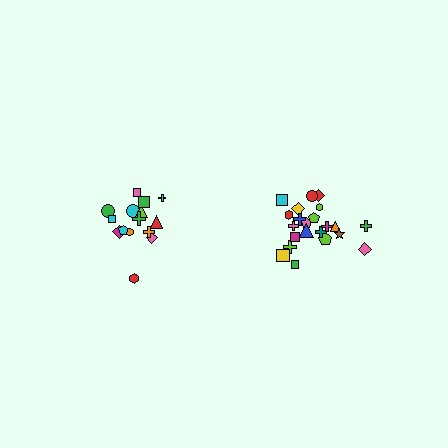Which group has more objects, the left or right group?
The right group.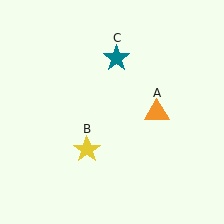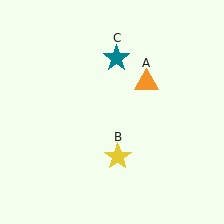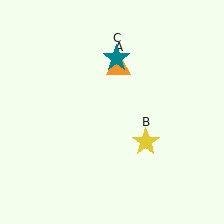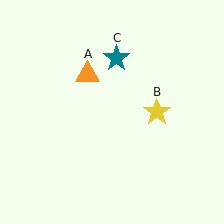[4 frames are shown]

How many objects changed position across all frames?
2 objects changed position: orange triangle (object A), yellow star (object B).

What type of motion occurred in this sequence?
The orange triangle (object A), yellow star (object B) rotated counterclockwise around the center of the scene.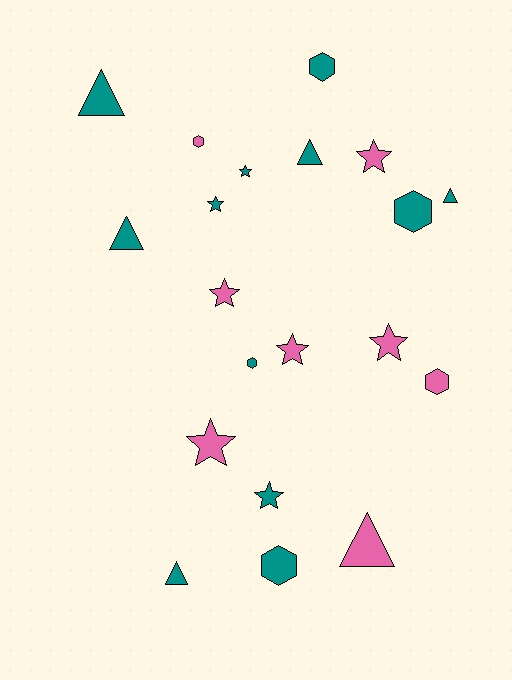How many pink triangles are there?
There is 1 pink triangle.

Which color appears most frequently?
Teal, with 12 objects.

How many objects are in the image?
There are 20 objects.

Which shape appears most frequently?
Star, with 8 objects.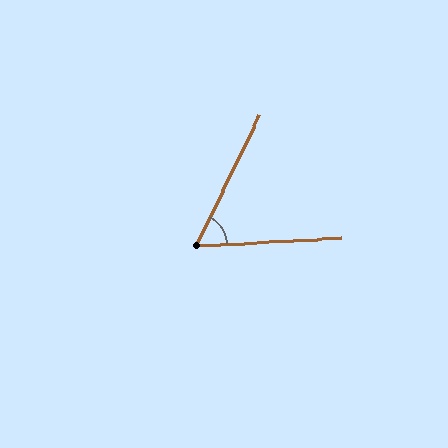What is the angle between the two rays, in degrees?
Approximately 61 degrees.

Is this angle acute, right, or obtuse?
It is acute.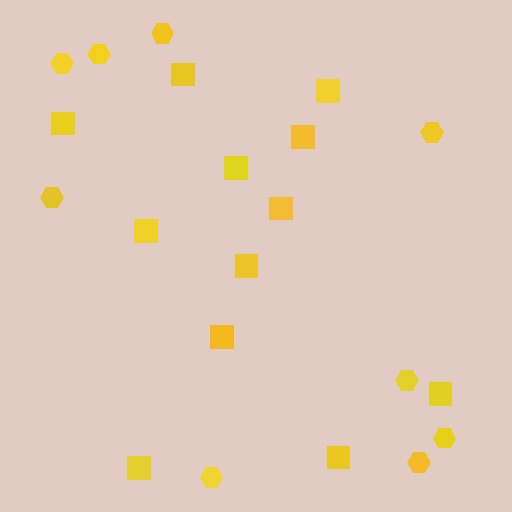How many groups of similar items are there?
There are 2 groups: one group of hexagons (9) and one group of squares (12).